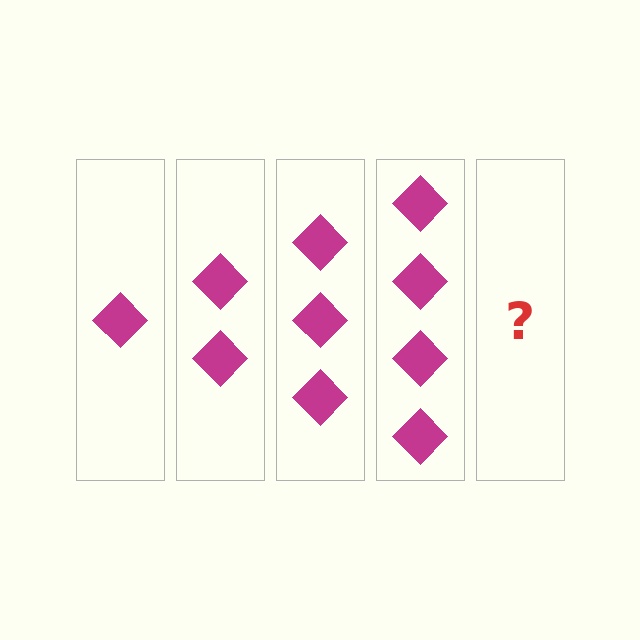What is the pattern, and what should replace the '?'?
The pattern is that each step adds one more diamond. The '?' should be 5 diamonds.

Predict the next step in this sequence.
The next step is 5 diamonds.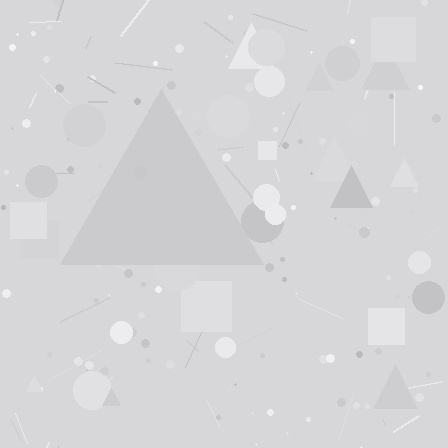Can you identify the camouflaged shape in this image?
The camouflaged shape is a triangle.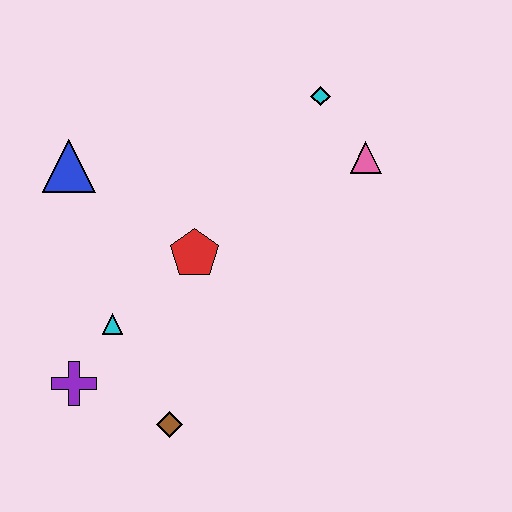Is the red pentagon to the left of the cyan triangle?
No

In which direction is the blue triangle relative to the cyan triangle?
The blue triangle is above the cyan triangle.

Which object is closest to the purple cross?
The cyan triangle is closest to the purple cross.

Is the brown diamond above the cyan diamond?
No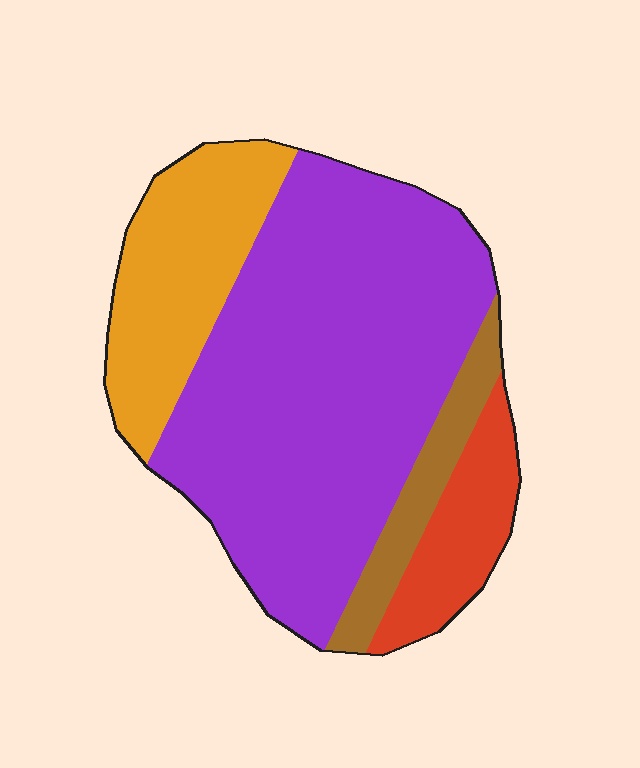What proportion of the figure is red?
Red takes up about one tenth (1/10) of the figure.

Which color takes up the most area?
Purple, at roughly 60%.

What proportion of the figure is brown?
Brown covers roughly 10% of the figure.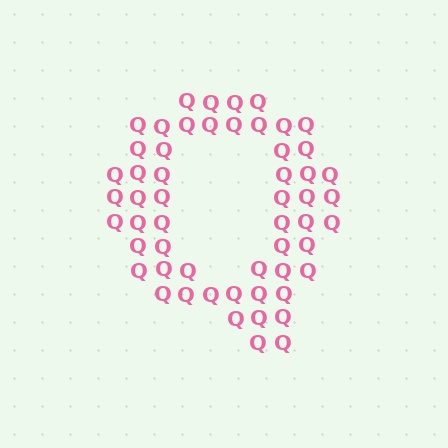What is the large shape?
The large shape is the letter Q.